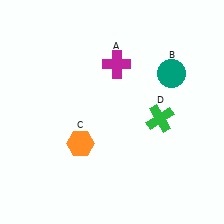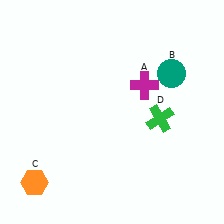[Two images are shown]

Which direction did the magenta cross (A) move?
The magenta cross (A) moved right.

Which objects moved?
The objects that moved are: the magenta cross (A), the orange hexagon (C).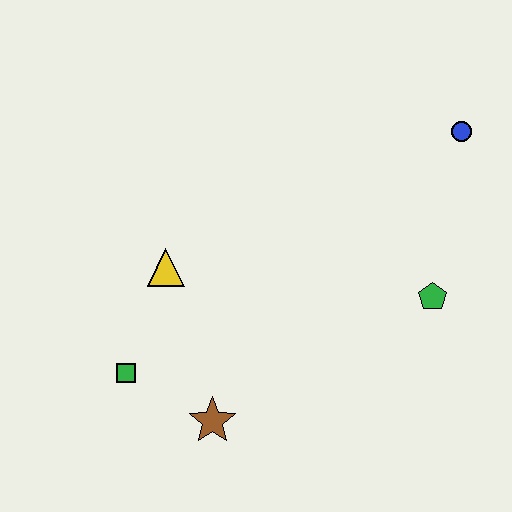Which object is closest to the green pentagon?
The blue circle is closest to the green pentagon.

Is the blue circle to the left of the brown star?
No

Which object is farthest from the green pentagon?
The green square is farthest from the green pentagon.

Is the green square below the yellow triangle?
Yes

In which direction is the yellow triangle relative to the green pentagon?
The yellow triangle is to the left of the green pentagon.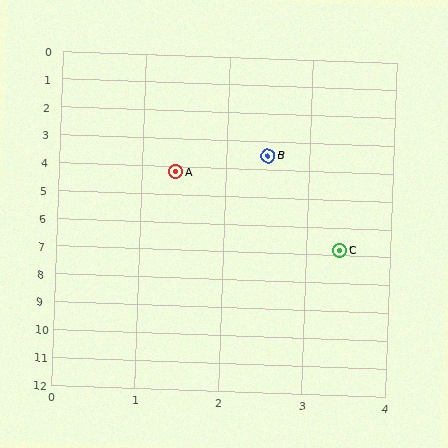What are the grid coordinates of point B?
Point B is at approximately (2.5, 3.5).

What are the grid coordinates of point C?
Point C is at approximately (3.4, 6.8).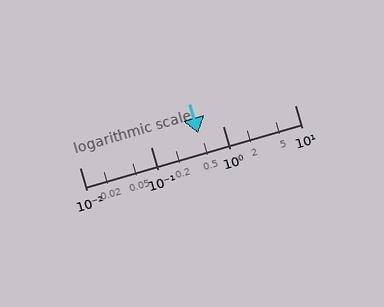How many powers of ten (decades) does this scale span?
The scale spans 3 decades, from 0.01 to 10.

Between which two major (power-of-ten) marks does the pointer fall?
The pointer is between 0.1 and 1.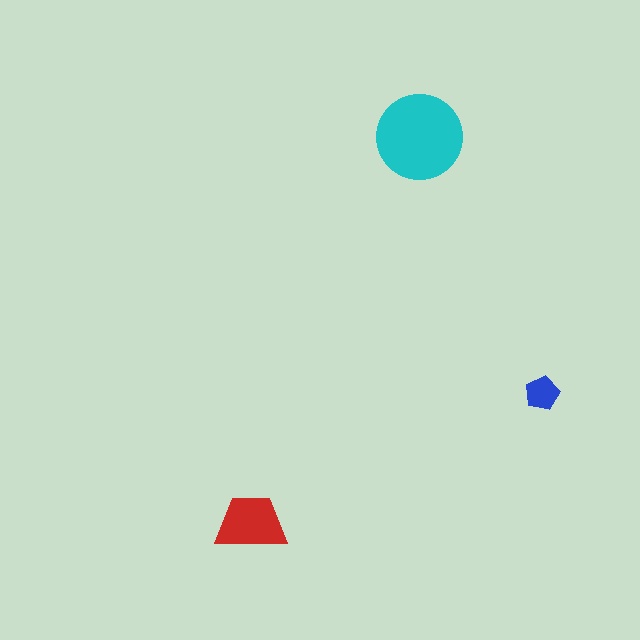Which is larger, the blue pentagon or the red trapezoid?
The red trapezoid.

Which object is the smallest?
The blue pentagon.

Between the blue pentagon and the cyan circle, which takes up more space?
The cyan circle.